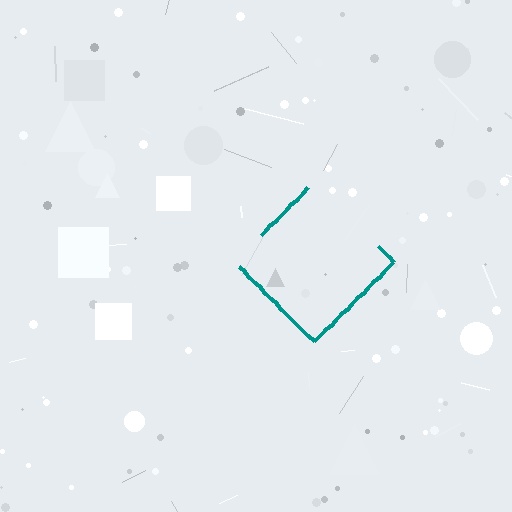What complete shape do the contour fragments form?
The contour fragments form a diamond.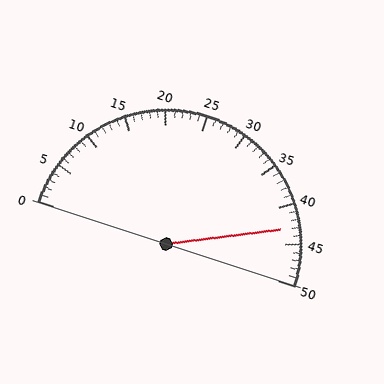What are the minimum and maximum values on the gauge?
The gauge ranges from 0 to 50.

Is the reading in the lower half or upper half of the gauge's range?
The reading is in the upper half of the range (0 to 50).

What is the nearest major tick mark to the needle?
The nearest major tick mark is 45.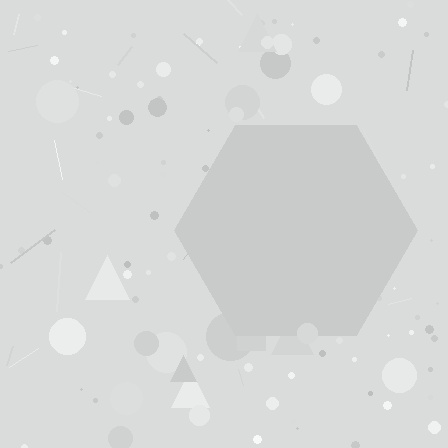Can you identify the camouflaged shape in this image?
The camouflaged shape is a hexagon.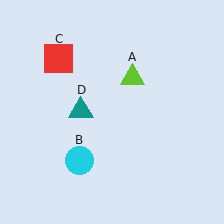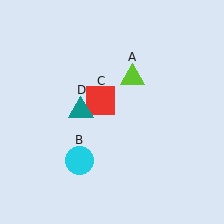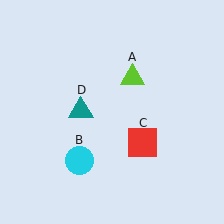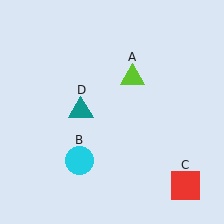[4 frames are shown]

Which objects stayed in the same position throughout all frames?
Lime triangle (object A) and cyan circle (object B) and teal triangle (object D) remained stationary.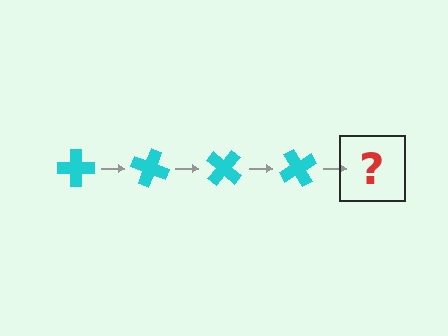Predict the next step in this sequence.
The next step is a cyan cross rotated 80 degrees.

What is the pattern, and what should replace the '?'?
The pattern is that the cross rotates 20 degrees each step. The '?' should be a cyan cross rotated 80 degrees.